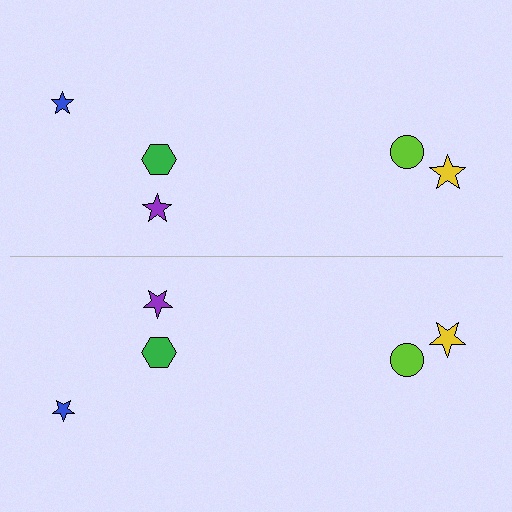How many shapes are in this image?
There are 10 shapes in this image.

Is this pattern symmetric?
Yes, this pattern has bilateral (reflection) symmetry.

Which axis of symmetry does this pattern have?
The pattern has a horizontal axis of symmetry running through the center of the image.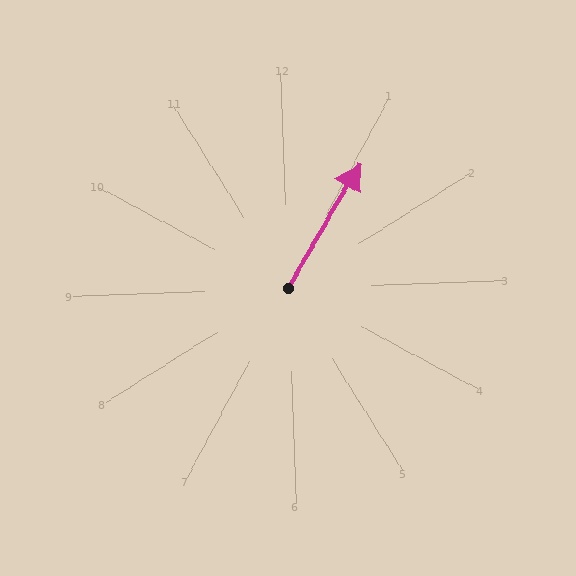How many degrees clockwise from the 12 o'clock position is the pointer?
Approximately 32 degrees.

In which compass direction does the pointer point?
Northeast.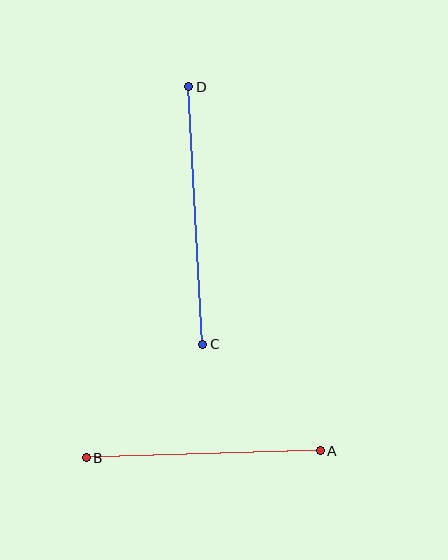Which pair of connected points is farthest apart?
Points C and D are farthest apart.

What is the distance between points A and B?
The distance is approximately 234 pixels.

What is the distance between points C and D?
The distance is approximately 258 pixels.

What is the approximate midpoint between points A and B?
The midpoint is at approximately (203, 454) pixels.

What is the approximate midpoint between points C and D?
The midpoint is at approximately (196, 215) pixels.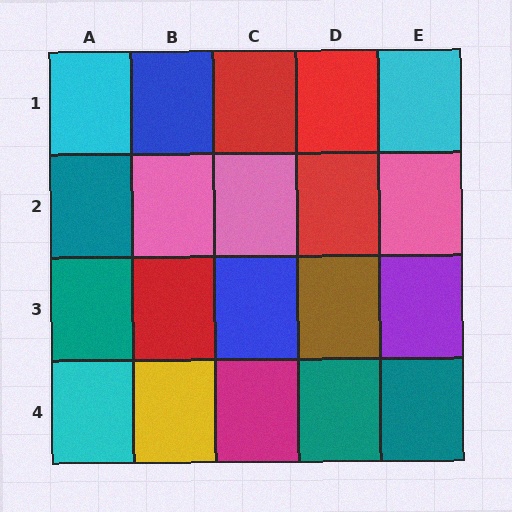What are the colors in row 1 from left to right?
Cyan, blue, red, red, cyan.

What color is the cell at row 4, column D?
Teal.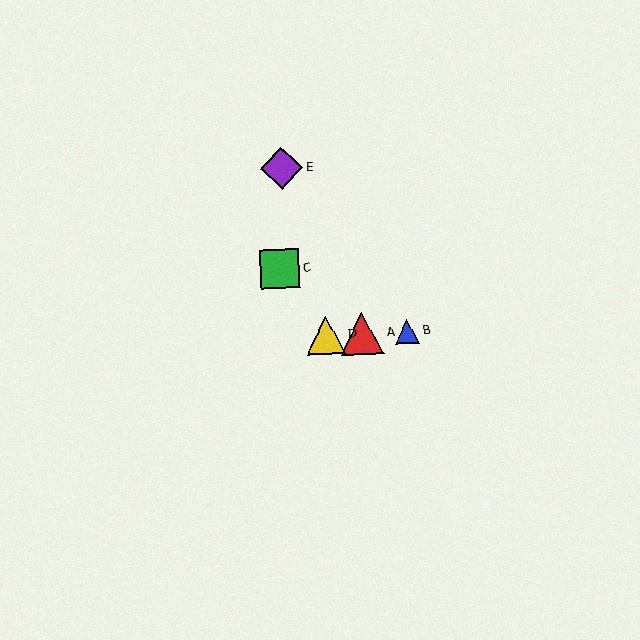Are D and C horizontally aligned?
No, D is at y≈335 and C is at y≈269.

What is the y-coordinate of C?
Object C is at y≈269.